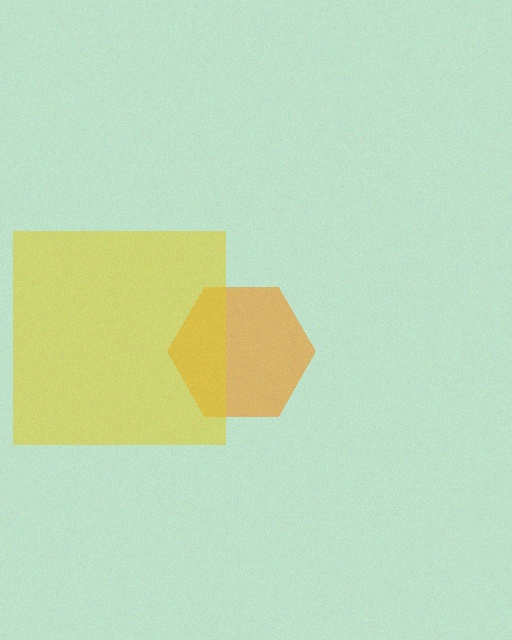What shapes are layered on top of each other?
The layered shapes are: an orange hexagon, a yellow square.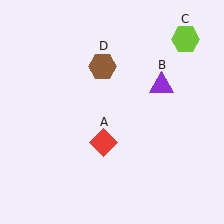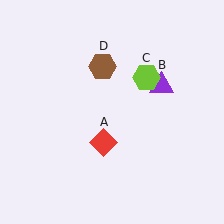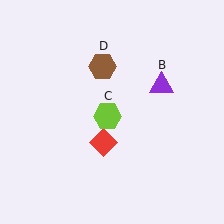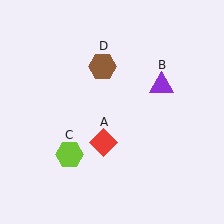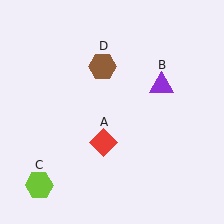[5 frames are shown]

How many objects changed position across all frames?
1 object changed position: lime hexagon (object C).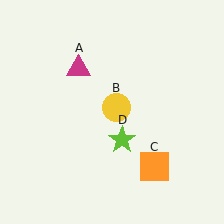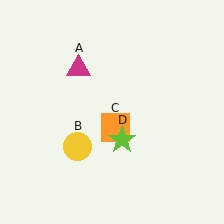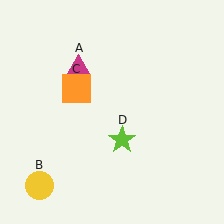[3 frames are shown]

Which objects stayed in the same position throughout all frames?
Magenta triangle (object A) and lime star (object D) remained stationary.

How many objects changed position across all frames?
2 objects changed position: yellow circle (object B), orange square (object C).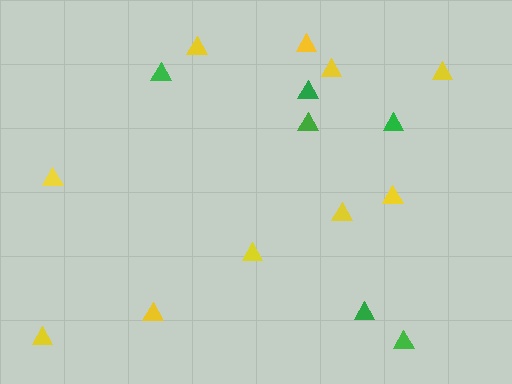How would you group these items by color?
There are 2 groups: one group of green triangles (6) and one group of yellow triangles (10).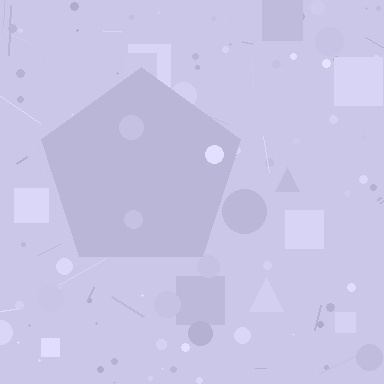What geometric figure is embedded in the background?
A pentagon is embedded in the background.